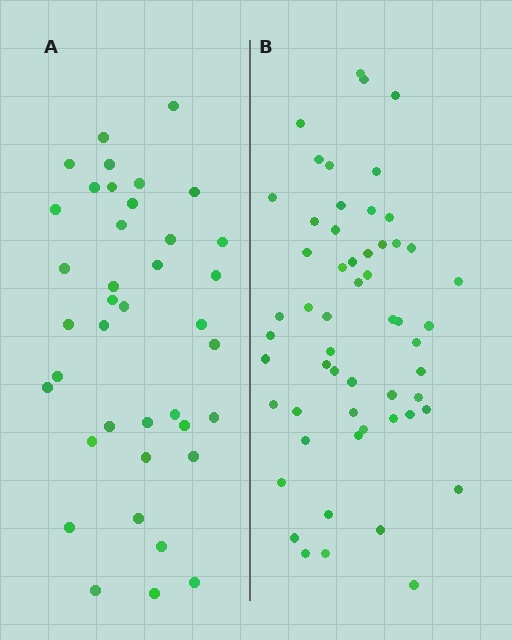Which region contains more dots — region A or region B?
Region B (the right region) has more dots.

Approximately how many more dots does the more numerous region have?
Region B has approximately 15 more dots than region A.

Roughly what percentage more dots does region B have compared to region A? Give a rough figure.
About 45% more.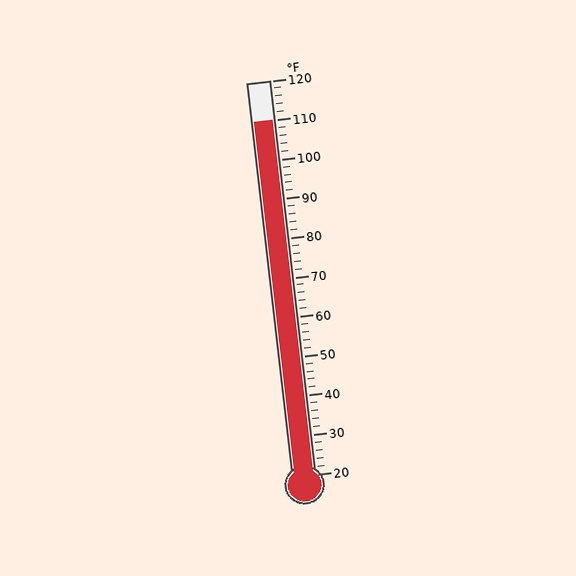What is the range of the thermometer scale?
The thermometer scale ranges from 20°F to 120°F.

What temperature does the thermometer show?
The thermometer shows approximately 110°F.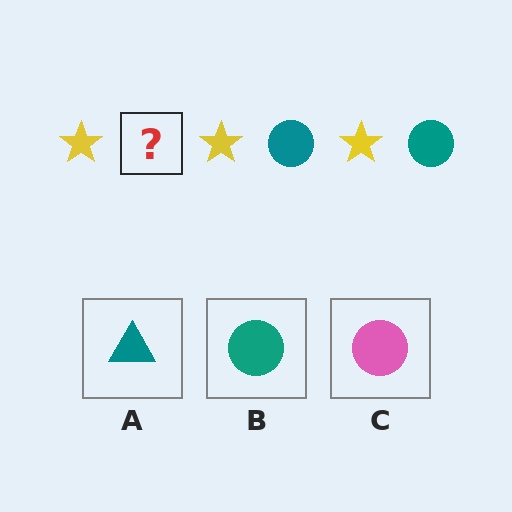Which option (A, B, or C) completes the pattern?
B.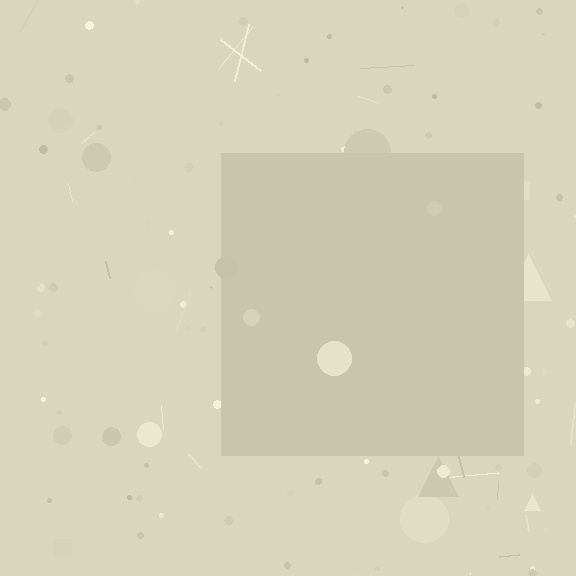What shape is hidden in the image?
A square is hidden in the image.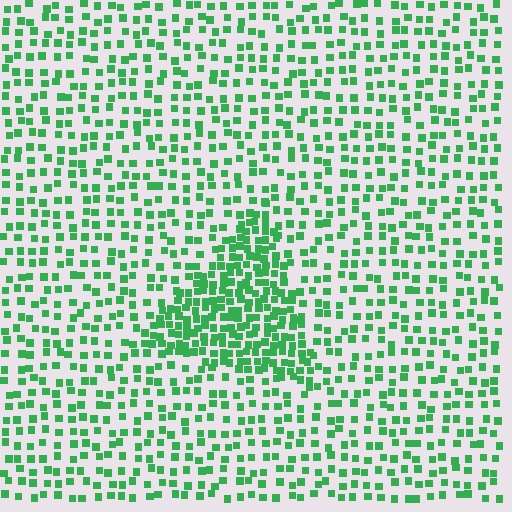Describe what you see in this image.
The image contains small green elements arranged at two different densities. A triangle-shaped region is visible where the elements are more densely packed than the surrounding area.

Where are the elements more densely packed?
The elements are more densely packed inside the triangle boundary.